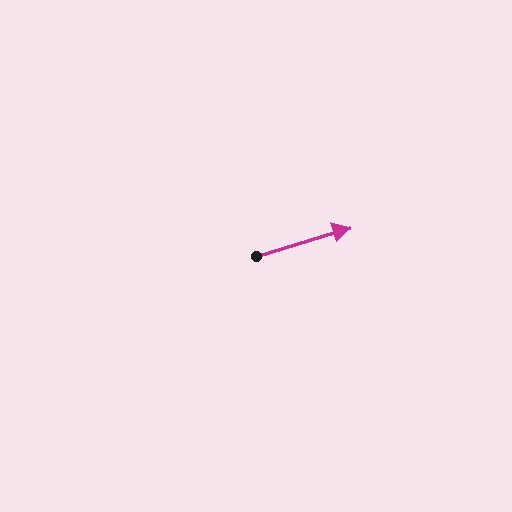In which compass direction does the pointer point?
East.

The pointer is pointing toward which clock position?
Roughly 2 o'clock.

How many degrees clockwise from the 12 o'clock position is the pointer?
Approximately 73 degrees.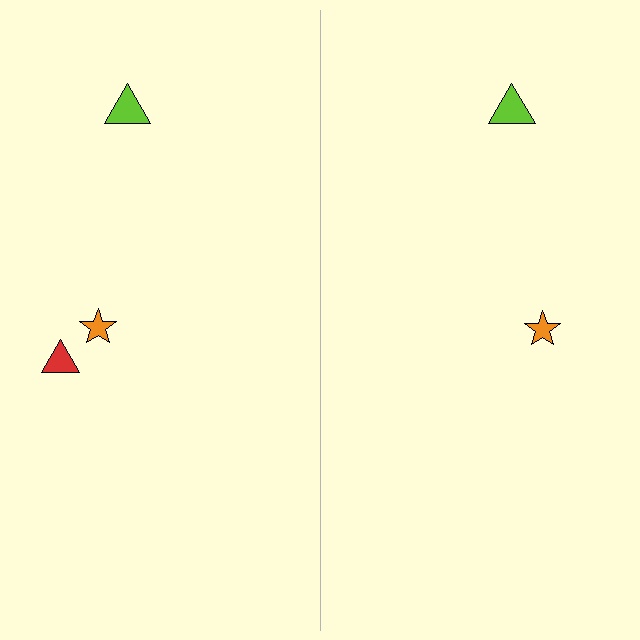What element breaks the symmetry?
A red triangle is missing from the right side.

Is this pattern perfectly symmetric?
No, the pattern is not perfectly symmetric. A red triangle is missing from the right side.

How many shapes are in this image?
There are 5 shapes in this image.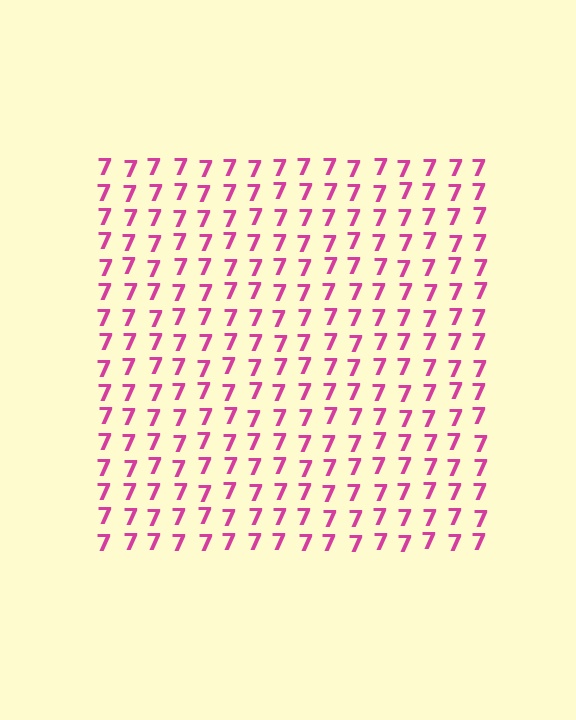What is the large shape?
The large shape is a square.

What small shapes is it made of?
It is made of small digit 7's.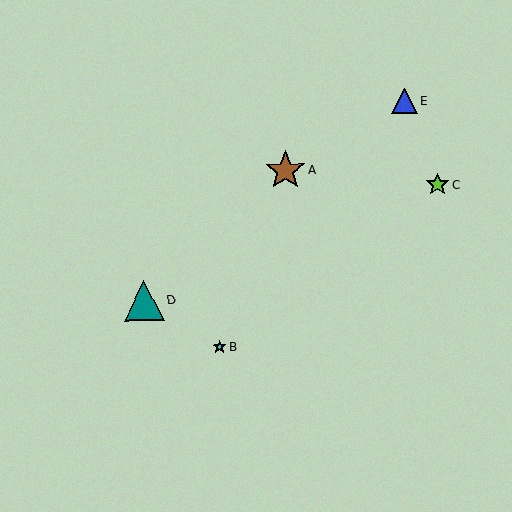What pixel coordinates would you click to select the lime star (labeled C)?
Click at (438, 184) to select the lime star C.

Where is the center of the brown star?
The center of the brown star is at (285, 170).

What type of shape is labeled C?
Shape C is a lime star.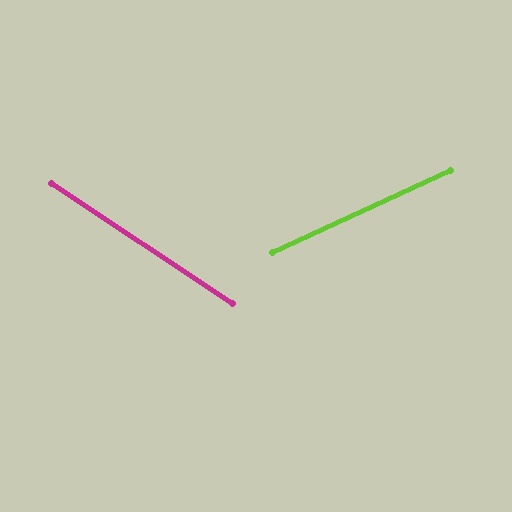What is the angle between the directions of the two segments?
Approximately 58 degrees.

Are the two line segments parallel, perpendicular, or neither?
Neither parallel nor perpendicular — they differ by about 58°.